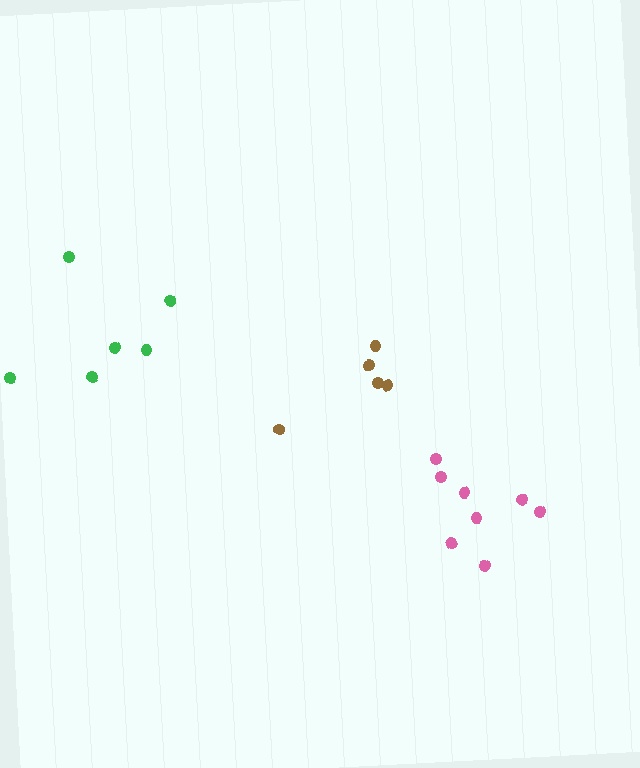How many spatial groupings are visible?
There are 3 spatial groupings.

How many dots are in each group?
Group 1: 5 dots, Group 2: 6 dots, Group 3: 8 dots (19 total).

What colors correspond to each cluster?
The clusters are colored: brown, green, pink.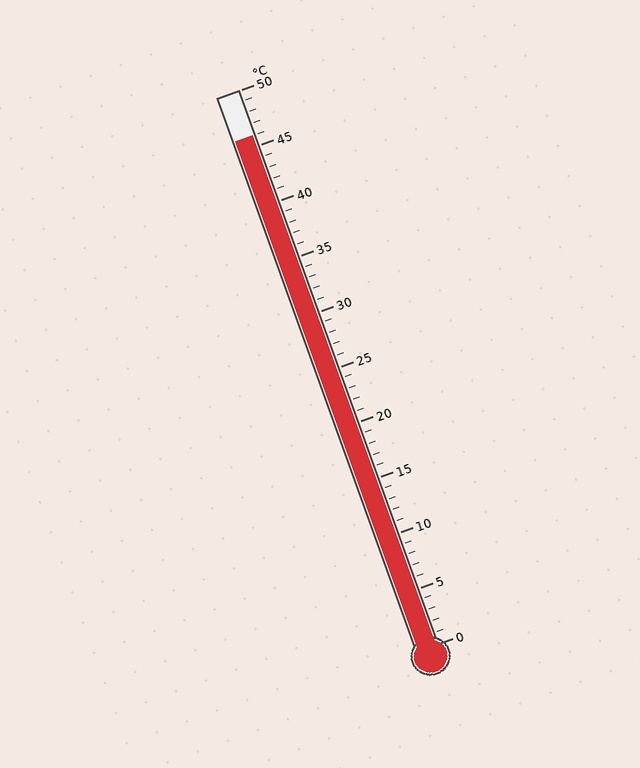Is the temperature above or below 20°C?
The temperature is above 20°C.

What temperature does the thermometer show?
The thermometer shows approximately 46°C.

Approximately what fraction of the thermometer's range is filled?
The thermometer is filled to approximately 90% of its range.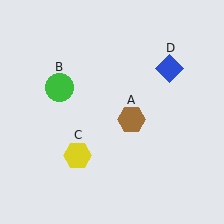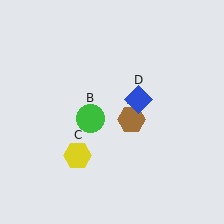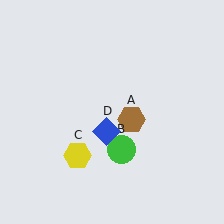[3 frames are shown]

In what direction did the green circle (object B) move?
The green circle (object B) moved down and to the right.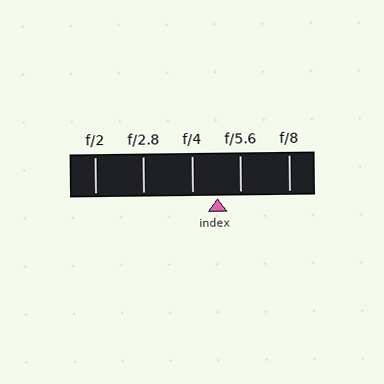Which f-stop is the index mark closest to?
The index mark is closest to f/5.6.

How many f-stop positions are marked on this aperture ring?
There are 5 f-stop positions marked.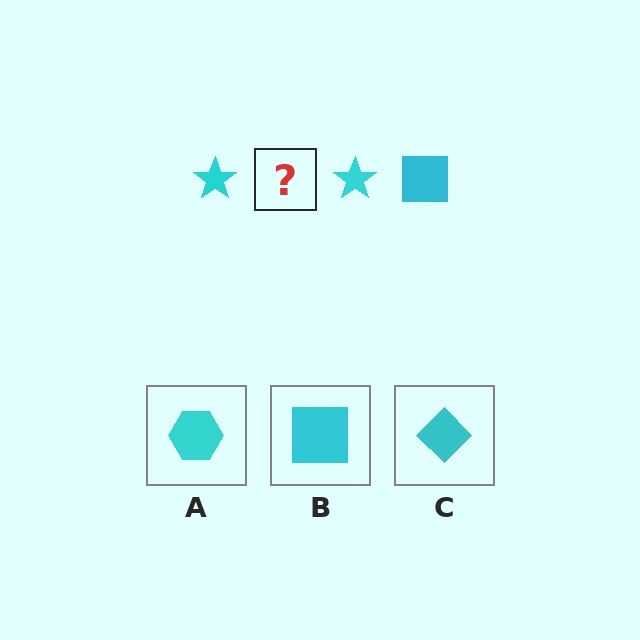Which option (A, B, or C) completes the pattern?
B.